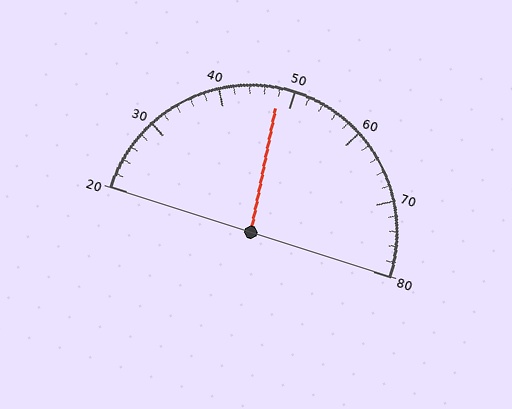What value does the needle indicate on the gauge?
The needle indicates approximately 48.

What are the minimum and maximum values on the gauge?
The gauge ranges from 20 to 80.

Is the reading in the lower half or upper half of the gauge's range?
The reading is in the lower half of the range (20 to 80).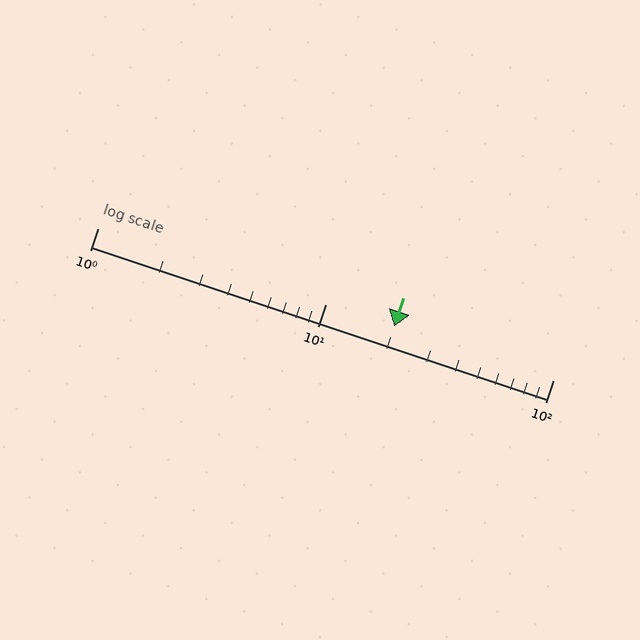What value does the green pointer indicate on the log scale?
The pointer indicates approximately 20.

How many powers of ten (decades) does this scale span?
The scale spans 2 decades, from 1 to 100.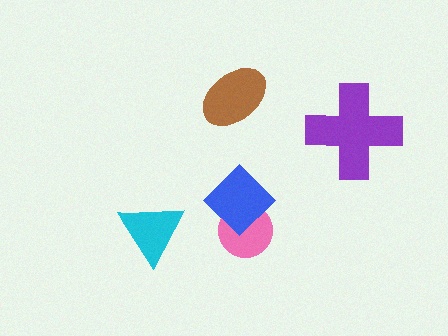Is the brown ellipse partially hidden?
No, no other shape covers it.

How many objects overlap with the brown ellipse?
0 objects overlap with the brown ellipse.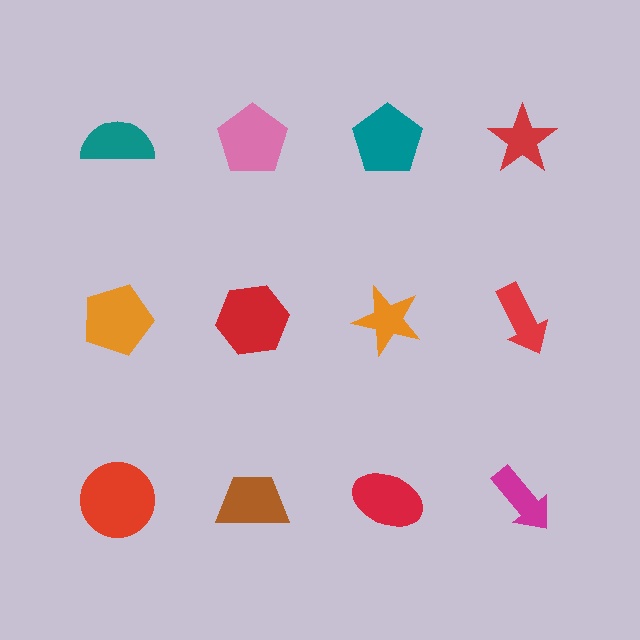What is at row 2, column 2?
A red hexagon.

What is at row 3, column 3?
A red ellipse.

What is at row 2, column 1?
An orange pentagon.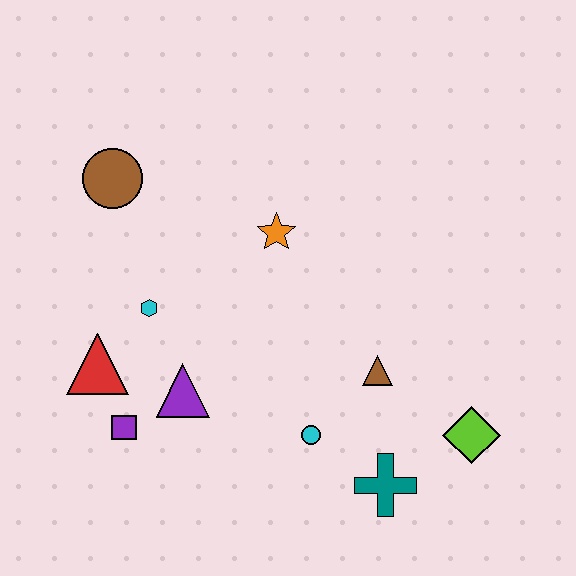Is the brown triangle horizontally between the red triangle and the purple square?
No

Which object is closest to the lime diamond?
The teal cross is closest to the lime diamond.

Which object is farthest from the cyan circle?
The brown circle is farthest from the cyan circle.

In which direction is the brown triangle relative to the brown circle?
The brown triangle is to the right of the brown circle.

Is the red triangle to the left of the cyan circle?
Yes